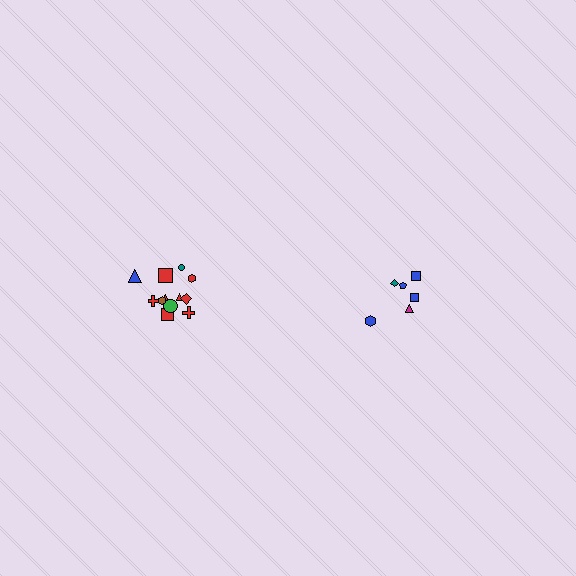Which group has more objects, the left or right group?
The left group.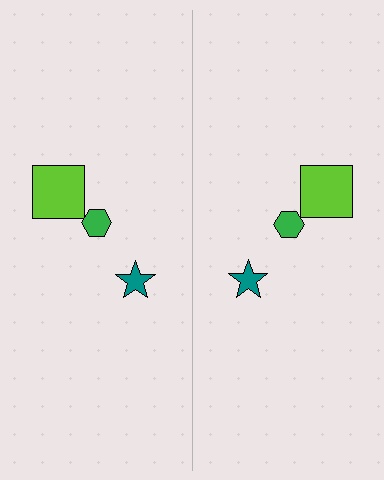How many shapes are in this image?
There are 6 shapes in this image.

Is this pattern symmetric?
Yes, this pattern has bilateral (reflection) symmetry.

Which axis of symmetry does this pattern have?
The pattern has a vertical axis of symmetry running through the center of the image.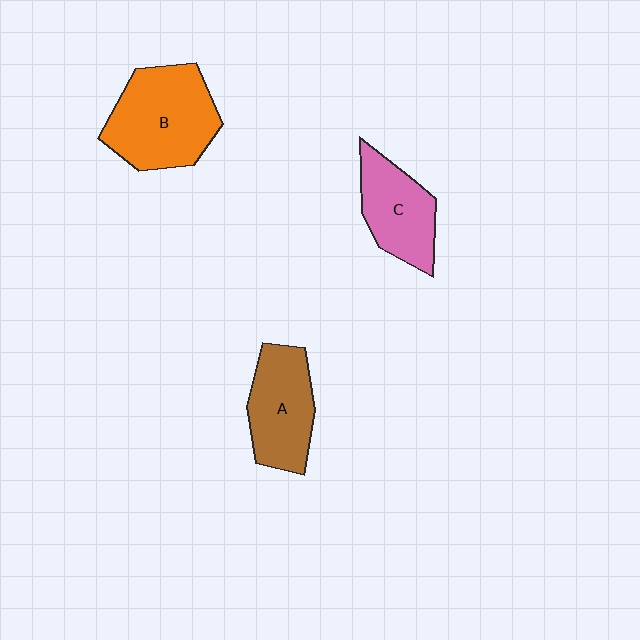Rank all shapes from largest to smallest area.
From largest to smallest: B (orange), A (brown), C (pink).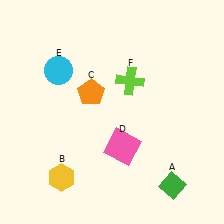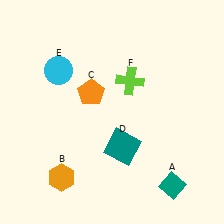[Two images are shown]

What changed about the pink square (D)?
In Image 1, D is pink. In Image 2, it changed to teal.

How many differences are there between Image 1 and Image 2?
There are 3 differences between the two images.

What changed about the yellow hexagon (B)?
In Image 1, B is yellow. In Image 2, it changed to orange.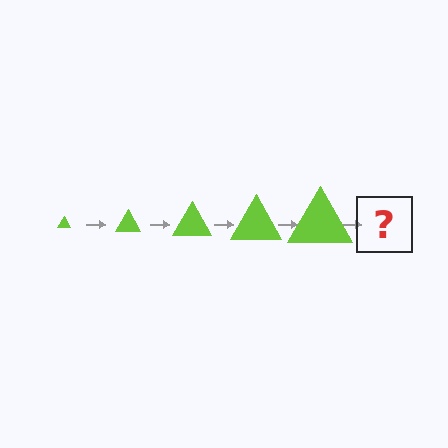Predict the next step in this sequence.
The next step is a lime triangle, larger than the previous one.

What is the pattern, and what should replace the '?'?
The pattern is that the triangle gets progressively larger each step. The '?' should be a lime triangle, larger than the previous one.